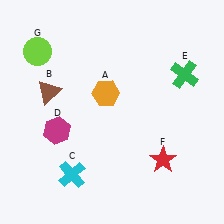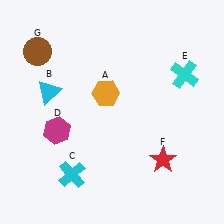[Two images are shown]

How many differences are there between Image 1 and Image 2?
There are 3 differences between the two images.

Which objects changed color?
B changed from brown to cyan. E changed from green to cyan. G changed from lime to brown.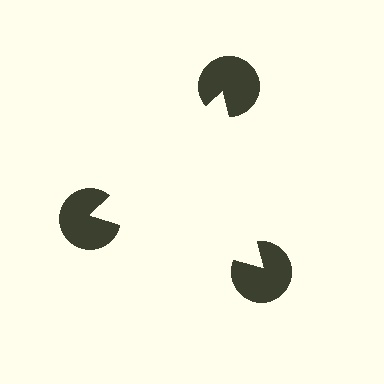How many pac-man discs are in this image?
There are 3 — one at each vertex of the illusory triangle.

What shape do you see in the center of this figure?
An illusory triangle — its edges are inferred from the aligned wedge cuts in the pac-man discs, not physically drawn.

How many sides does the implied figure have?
3 sides.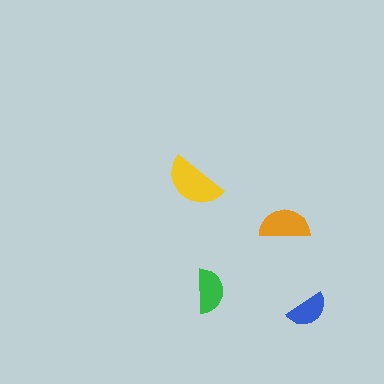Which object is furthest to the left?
The yellow semicircle is leftmost.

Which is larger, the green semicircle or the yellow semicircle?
The yellow one.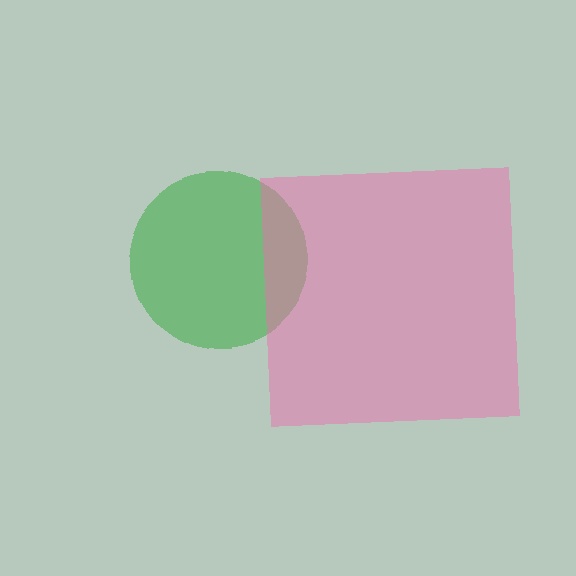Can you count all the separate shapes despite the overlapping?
Yes, there are 2 separate shapes.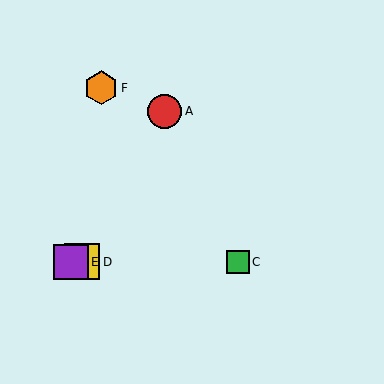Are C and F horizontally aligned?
No, C is at y≈262 and F is at y≈88.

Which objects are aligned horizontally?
Objects B, C, D, E are aligned horizontally.